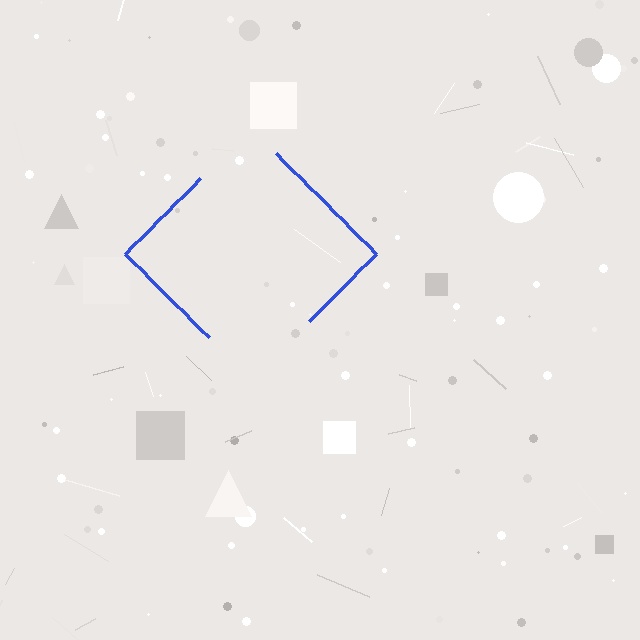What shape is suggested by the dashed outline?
The dashed outline suggests a diamond.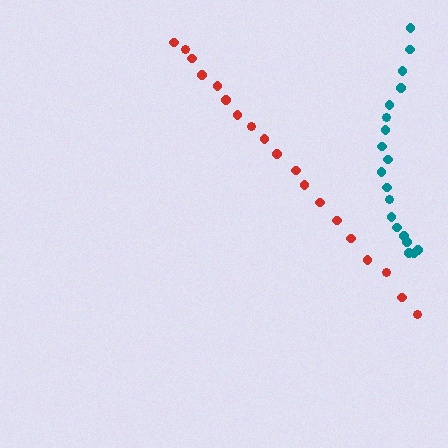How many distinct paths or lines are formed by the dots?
There are 2 distinct paths.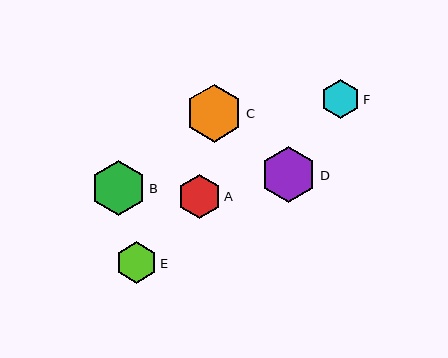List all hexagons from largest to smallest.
From largest to smallest: C, B, D, A, E, F.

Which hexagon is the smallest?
Hexagon F is the smallest with a size of approximately 39 pixels.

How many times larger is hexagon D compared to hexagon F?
Hexagon D is approximately 1.4 times the size of hexagon F.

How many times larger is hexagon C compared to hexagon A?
Hexagon C is approximately 1.3 times the size of hexagon A.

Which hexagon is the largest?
Hexagon C is the largest with a size of approximately 58 pixels.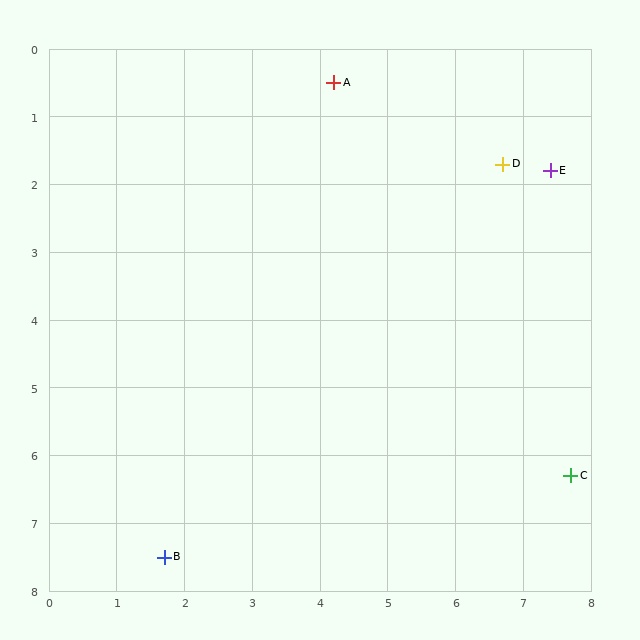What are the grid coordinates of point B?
Point B is at approximately (1.7, 7.5).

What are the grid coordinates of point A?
Point A is at approximately (4.2, 0.5).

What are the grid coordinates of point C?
Point C is at approximately (7.7, 6.3).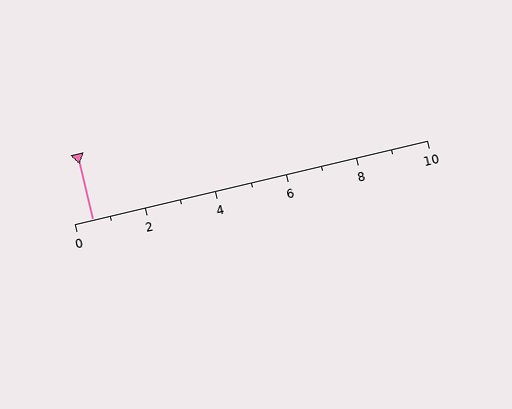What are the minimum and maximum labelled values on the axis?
The axis runs from 0 to 10.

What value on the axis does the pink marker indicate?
The marker indicates approximately 0.5.